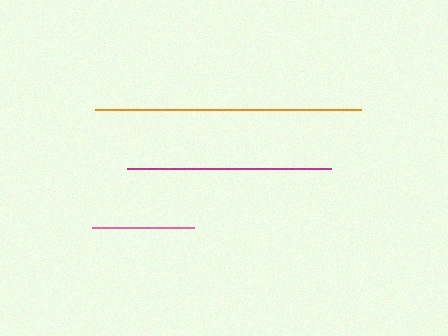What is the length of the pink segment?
The pink segment is approximately 103 pixels long.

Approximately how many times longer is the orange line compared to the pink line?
The orange line is approximately 2.6 times the length of the pink line.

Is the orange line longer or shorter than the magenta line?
The orange line is longer than the magenta line.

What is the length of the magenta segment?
The magenta segment is approximately 204 pixels long.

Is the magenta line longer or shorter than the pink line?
The magenta line is longer than the pink line.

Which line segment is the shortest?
The pink line is the shortest at approximately 103 pixels.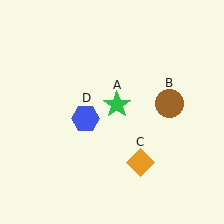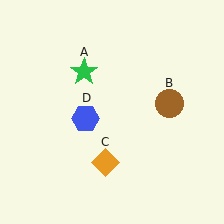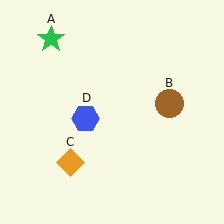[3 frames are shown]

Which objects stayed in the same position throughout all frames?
Brown circle (object B) and blue hexagon (object D) remained stationary.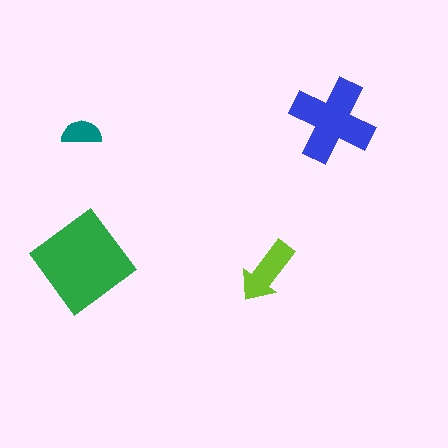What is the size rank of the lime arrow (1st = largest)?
3rd.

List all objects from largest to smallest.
The green diamond, the blue cross, the lime arrow, the teal semicircle.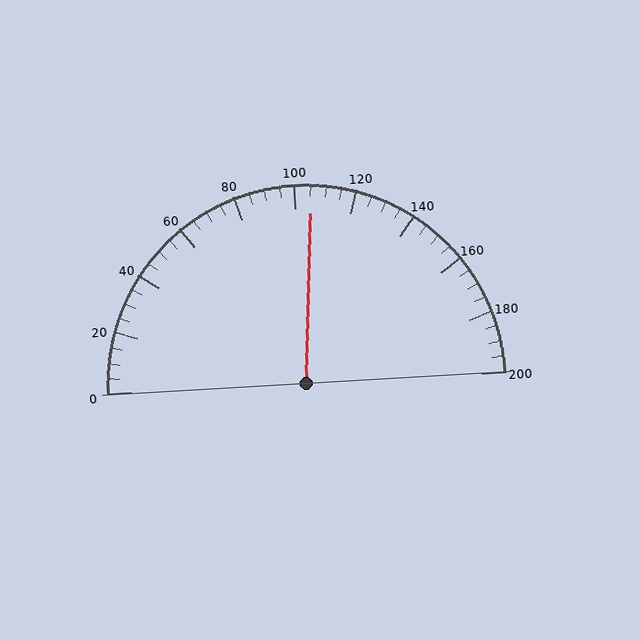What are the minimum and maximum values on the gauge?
The gauge ranges from 0 to 200.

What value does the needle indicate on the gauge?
The needle indicates approximately 105.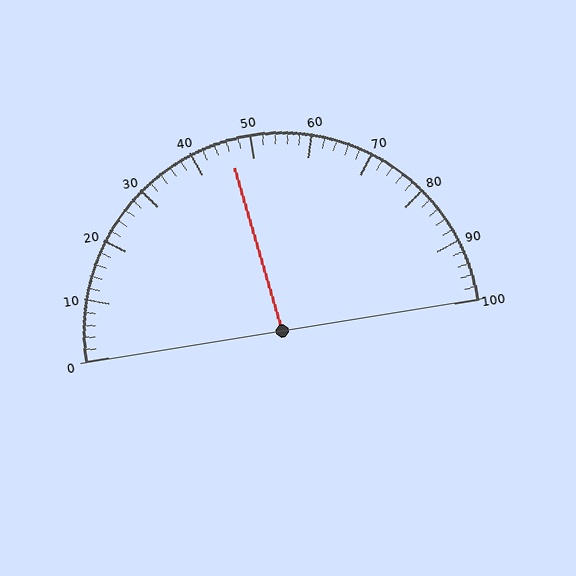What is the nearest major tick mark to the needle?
The nearest major tick mark is 50.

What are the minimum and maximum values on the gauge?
The gauge ranges from 0 to 100.